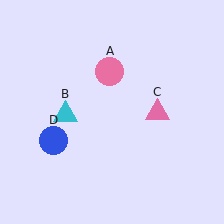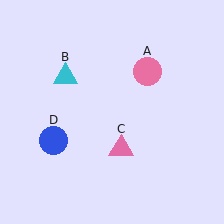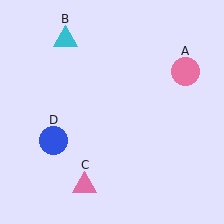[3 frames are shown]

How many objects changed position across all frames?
3 objects changed position: pink circle (object A), cyan triangle (object B), pink triangle (object C).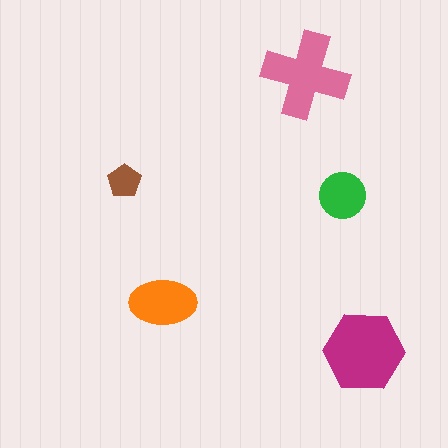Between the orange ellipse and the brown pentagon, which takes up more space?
The orange ellipse.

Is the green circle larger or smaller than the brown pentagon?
Larger.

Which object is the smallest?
The brown pentagon.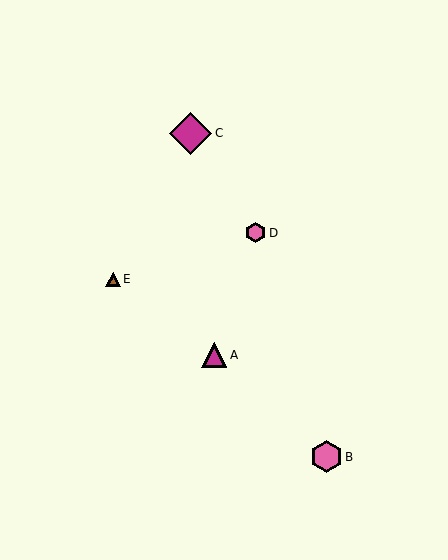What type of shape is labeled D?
Shape D is a pink hexagon.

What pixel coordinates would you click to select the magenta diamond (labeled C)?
Click at (191, 133) to select the magenta diamond C.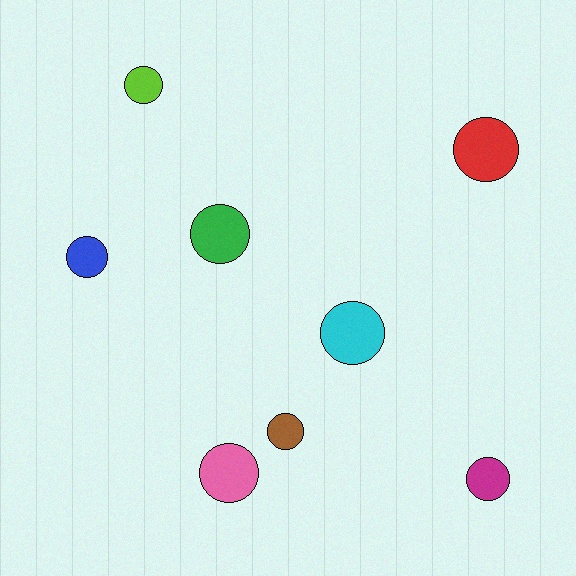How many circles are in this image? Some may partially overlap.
There are 8 circles.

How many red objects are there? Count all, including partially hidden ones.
There is 1 red object.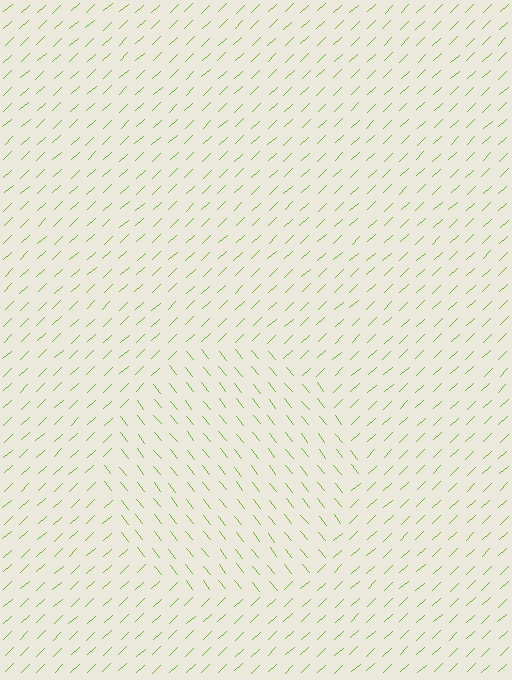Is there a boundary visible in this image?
Yes, there is a texture boundary formed by a change in line orientation.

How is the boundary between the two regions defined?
The boundary is defined purely by a change in line orientation (approximately 85 degrees difference). All lines are the same color and thickness.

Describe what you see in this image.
The image is filled with small lime line segments. A circle region in the image has lines oriented differently from the surrounding lines, creating a visible texture boundary.